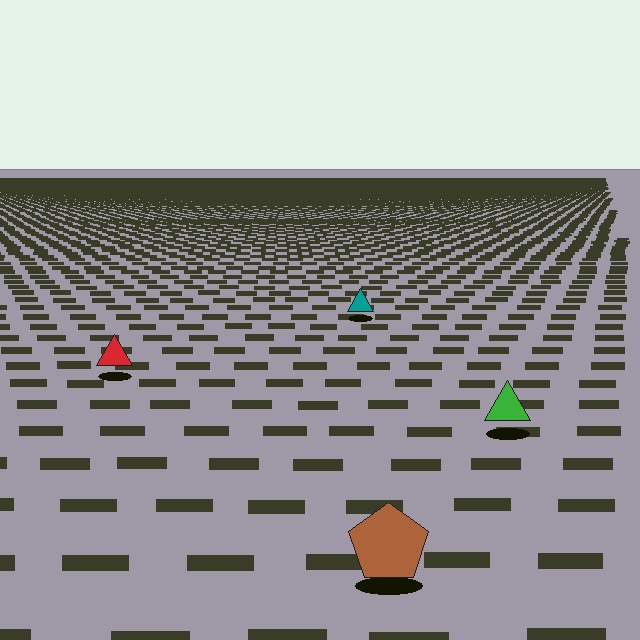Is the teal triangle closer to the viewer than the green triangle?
No. The green triangle is closer — you can tell from the texture gradient: the ground texture is coarser near it.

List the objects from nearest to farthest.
From nearest to farthest: the brown pentagon, the green triangle, the red triangle, the teal triangle.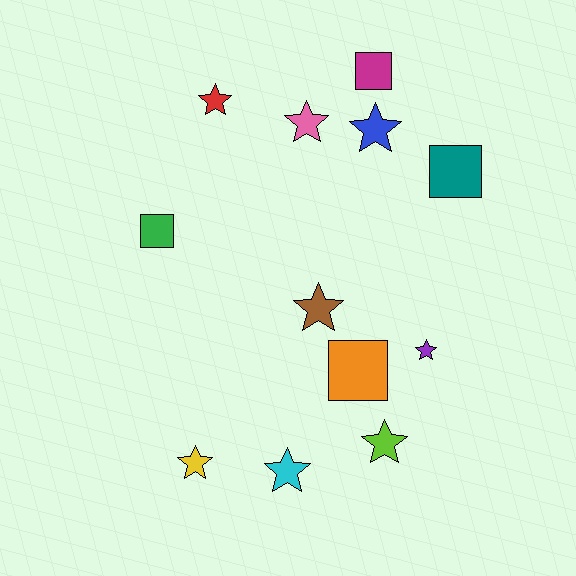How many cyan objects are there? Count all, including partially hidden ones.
There is 1 cyan object.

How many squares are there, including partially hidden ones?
There are 4 squares.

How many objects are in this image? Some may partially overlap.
There are 12 objects.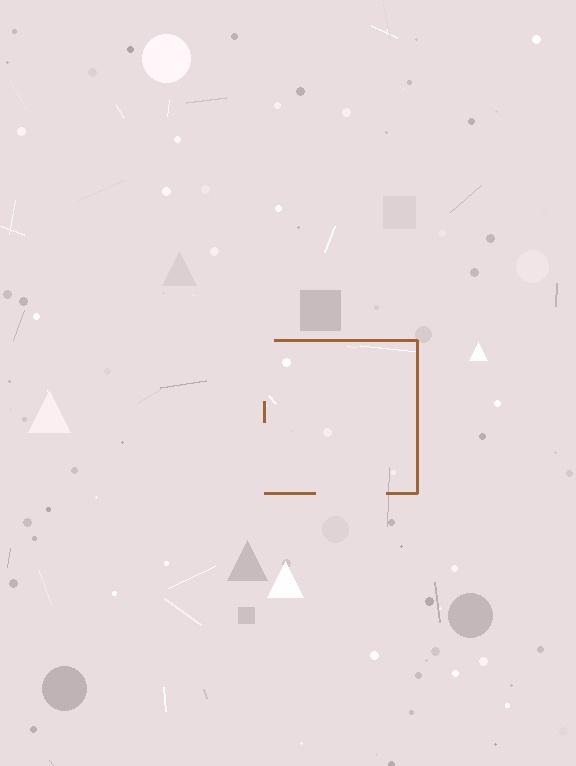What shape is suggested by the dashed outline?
The dashed outline suggests a square.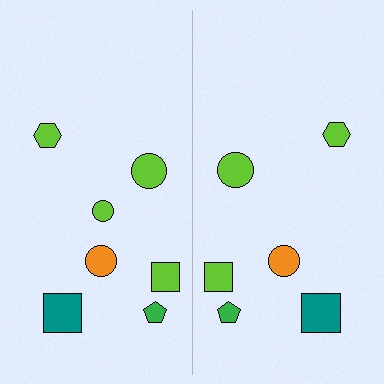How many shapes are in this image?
There are 13 shapes in this image.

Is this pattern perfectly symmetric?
No, the pattern is not perfectly symmetric. A lime circle is missing from the right side.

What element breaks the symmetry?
A lime circle is missing from the right side.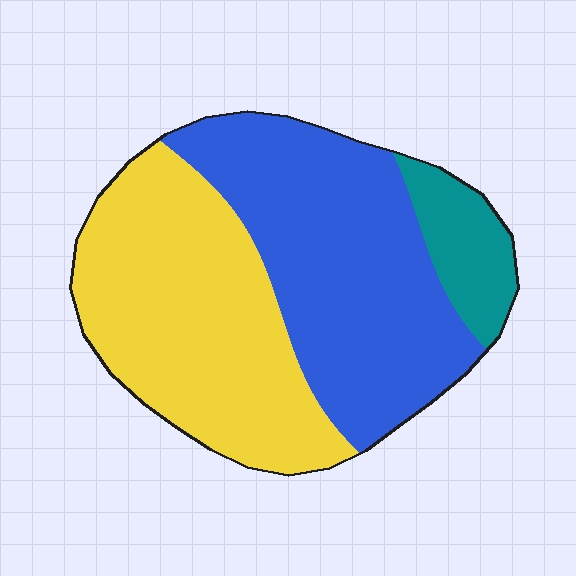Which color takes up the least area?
Teal, at roughly 10%.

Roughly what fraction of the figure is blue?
Blue covers around 45% of the figure.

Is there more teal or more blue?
Blue.